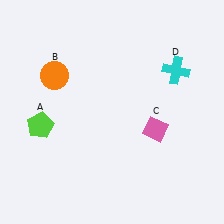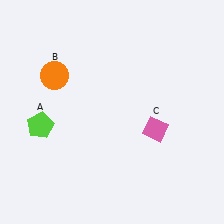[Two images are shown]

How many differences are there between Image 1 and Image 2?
There is 1 difference between the two images.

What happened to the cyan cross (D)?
The cyan cross (D) was removed in Image 2. It was in the top-right area of Image 1.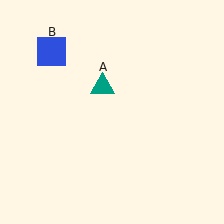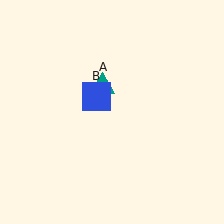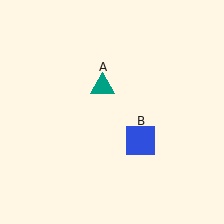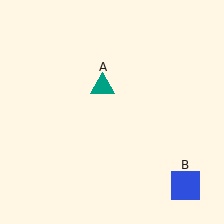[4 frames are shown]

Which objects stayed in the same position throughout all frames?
Teal triangle (object A) remained stationary.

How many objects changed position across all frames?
1 object changed position: blue square (object B).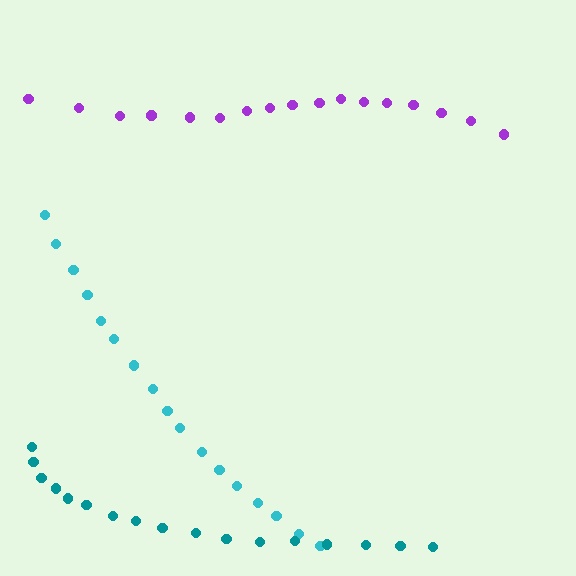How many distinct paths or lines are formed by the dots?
There are 3 distinct paths.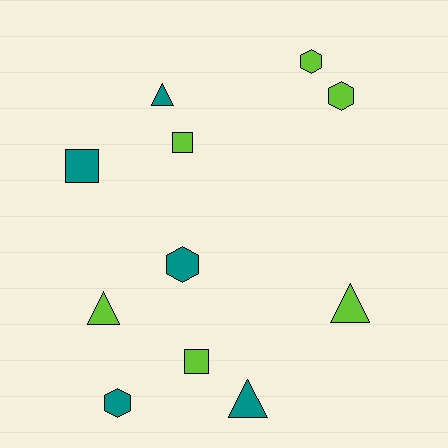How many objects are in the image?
There are 11 objects.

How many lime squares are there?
There are 2 lime squares.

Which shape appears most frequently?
Triangle, with 4 objects.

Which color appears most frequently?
Lime, with 6 objects.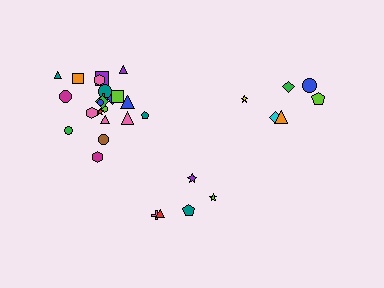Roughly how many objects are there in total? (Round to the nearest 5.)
Roughly 35 objects in total.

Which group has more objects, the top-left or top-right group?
The top-left group.